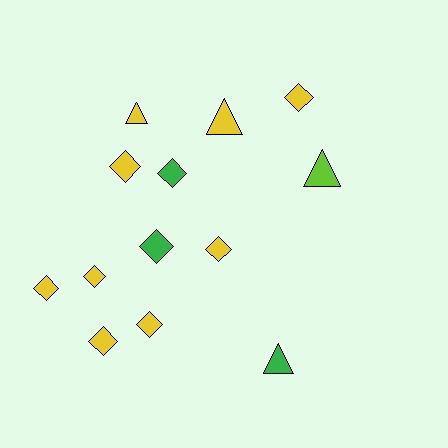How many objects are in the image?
There are 13 objects.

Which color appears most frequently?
Yellow, with 9 objects.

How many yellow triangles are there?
There are 2 yellow triangles.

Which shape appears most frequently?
Diamond, with 9 objects.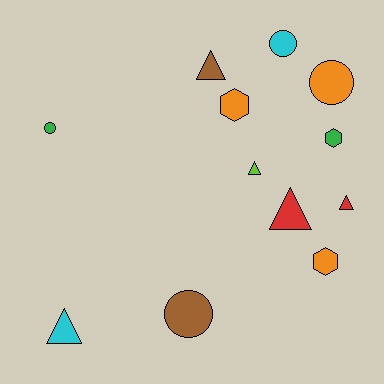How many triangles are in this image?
There are 5 triangles.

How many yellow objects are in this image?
There are no yellow objects.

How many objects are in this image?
There are 12 objects.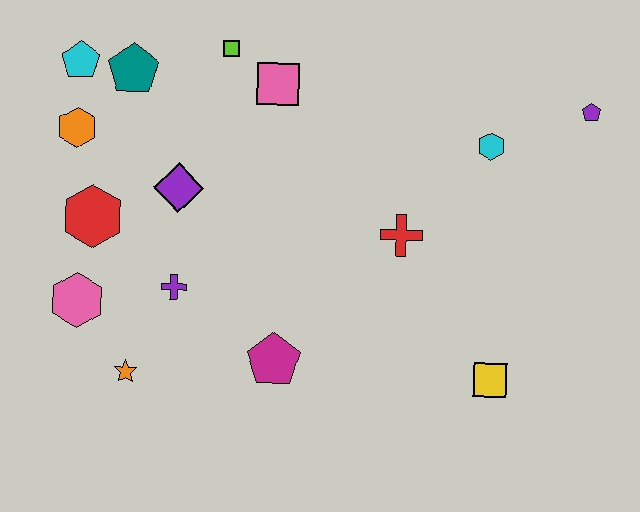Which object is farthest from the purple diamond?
The purple pentagon is farthest from the purple diamond.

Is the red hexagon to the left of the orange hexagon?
No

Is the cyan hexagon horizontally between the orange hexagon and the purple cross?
No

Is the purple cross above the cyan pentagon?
No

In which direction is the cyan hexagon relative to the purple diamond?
The cyan hexagon is to the right of the purple diamond.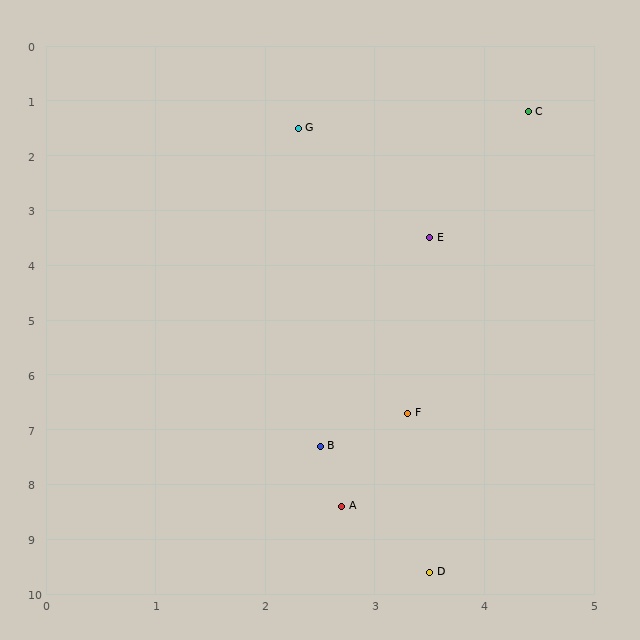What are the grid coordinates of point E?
Point E is at approximately (3.5, 3.5).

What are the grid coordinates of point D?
Point D is at approximately (3.5, 9.6).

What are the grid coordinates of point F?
Point F is at approximately (3.3, 6.7).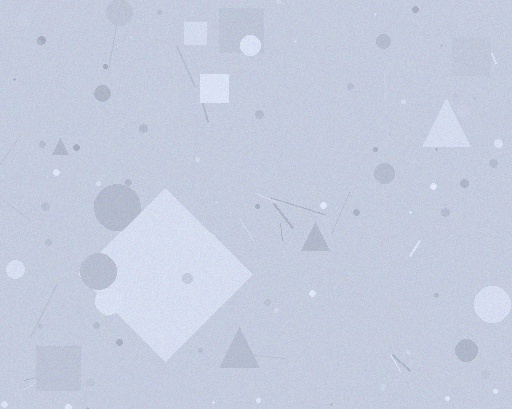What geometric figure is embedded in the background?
A diamond is embedded in the background.